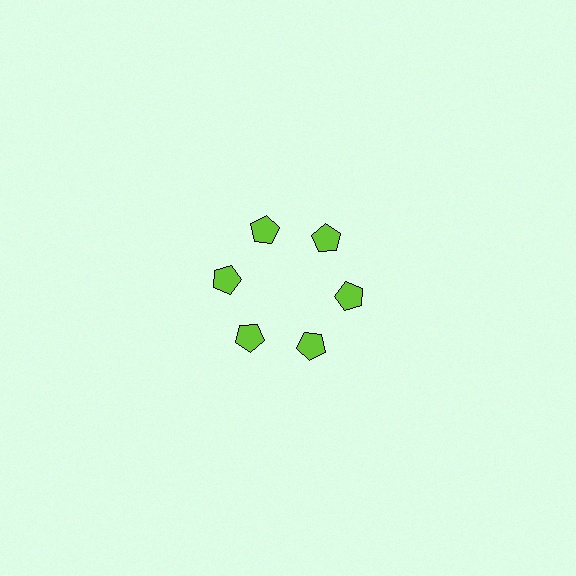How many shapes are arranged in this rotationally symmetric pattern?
There are 6 shapes, arranged in 6 groups of 1.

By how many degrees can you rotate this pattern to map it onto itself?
The pattern maps onto itself every 60 degrees of rotation.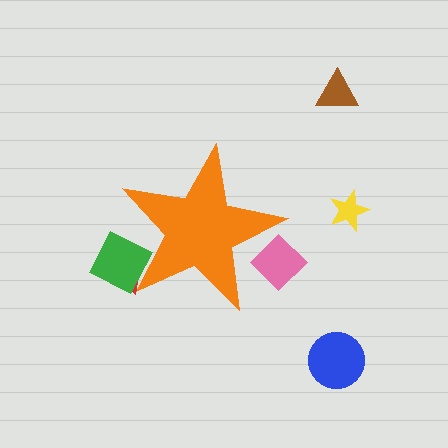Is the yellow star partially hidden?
No, the yellow star is fully visible.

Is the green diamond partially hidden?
Yes, the green diamond is partially hidden behind the orange star.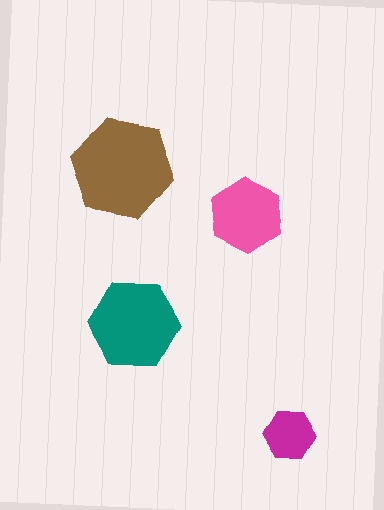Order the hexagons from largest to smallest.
the brown one, the teal one, the pink one, the magenta one.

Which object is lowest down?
The magenta hexagon is bottommost.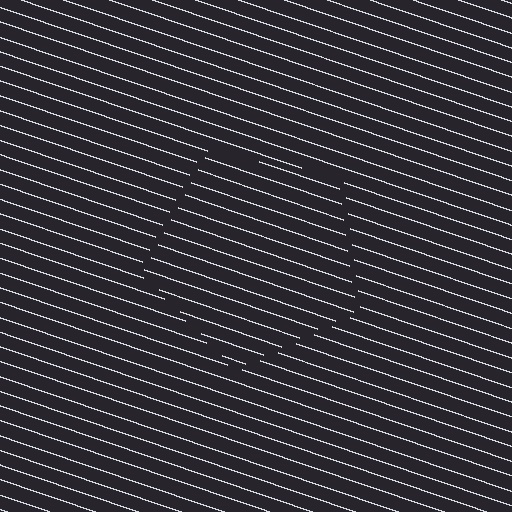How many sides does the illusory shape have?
5 sides — the line-ends trace a pentagon.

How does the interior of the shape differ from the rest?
The interior of the shape contains the same grating, shifted by half a period — the contour is defined by the phase discontinuity where line-ends from the inner and outer gratings abut.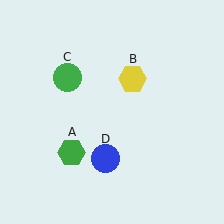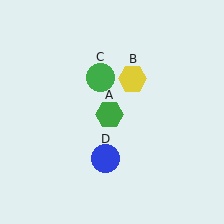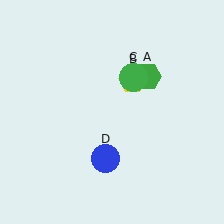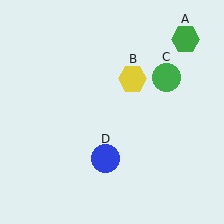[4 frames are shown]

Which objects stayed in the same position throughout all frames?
Yellow hexagon (object B) and blue circle (object D) remained stationary.